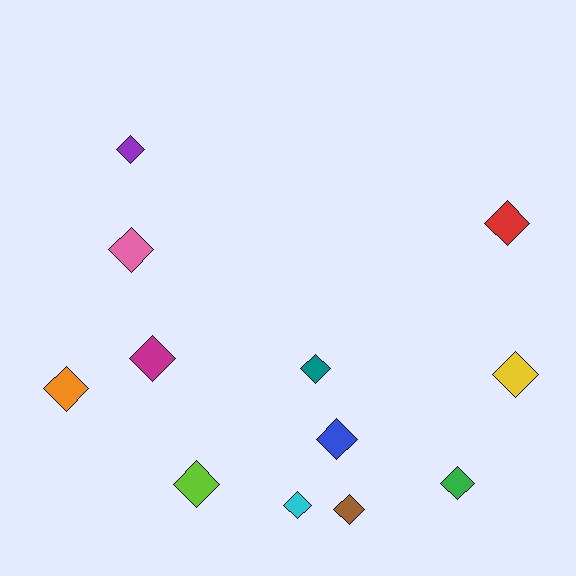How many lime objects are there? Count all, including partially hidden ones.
There is 1 lime object.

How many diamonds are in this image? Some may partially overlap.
There are 12 diamonds.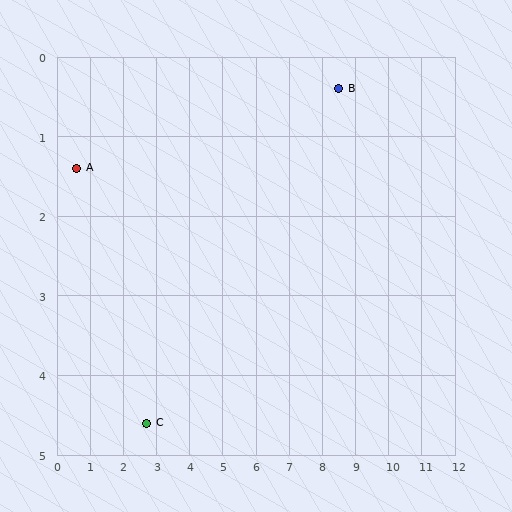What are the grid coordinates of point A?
Point A is at approximately (0.6, 1.4).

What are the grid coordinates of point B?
Point B is at approximately (8.5, 0.4).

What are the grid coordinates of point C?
Point C is at approximately (2.7, 4.6).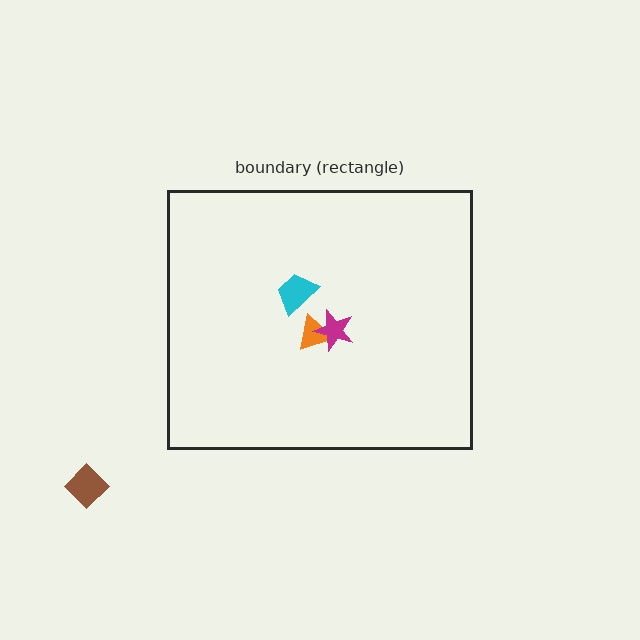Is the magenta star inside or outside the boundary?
Inside.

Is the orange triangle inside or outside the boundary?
Inside.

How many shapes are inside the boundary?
3 inside, 1 outside.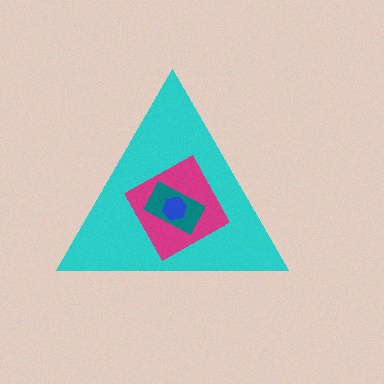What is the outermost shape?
The cyan triangle.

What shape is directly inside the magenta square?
The teal rectangle.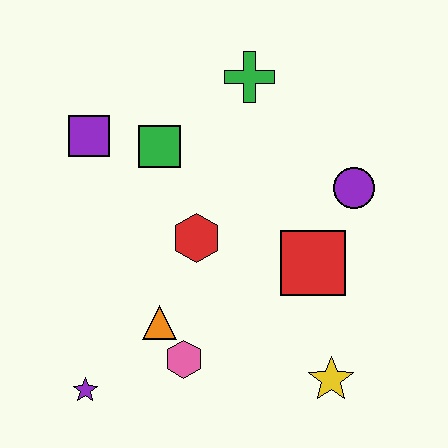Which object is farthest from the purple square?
The yellow star is farthest from the purple square.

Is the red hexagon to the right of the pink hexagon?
Yes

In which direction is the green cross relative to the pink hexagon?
The green cross is above the pink hexagon.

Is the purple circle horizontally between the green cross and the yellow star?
No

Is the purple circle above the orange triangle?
Yes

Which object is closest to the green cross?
The green square is closest to the green cross.